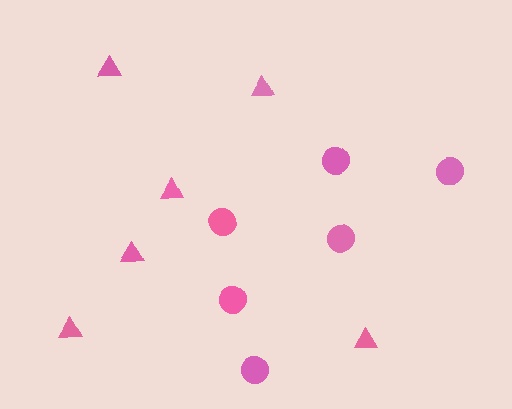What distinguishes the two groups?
There are 2 groups: one group of triangles (6) and one group of circles (6).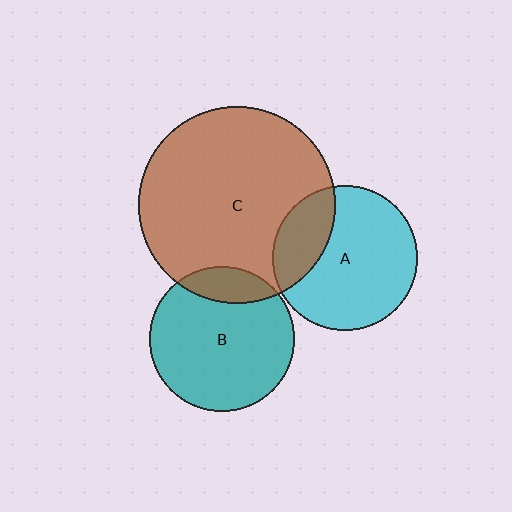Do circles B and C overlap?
Yes.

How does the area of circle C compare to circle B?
Approximately 1.9 times.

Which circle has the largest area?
Circle C (brown).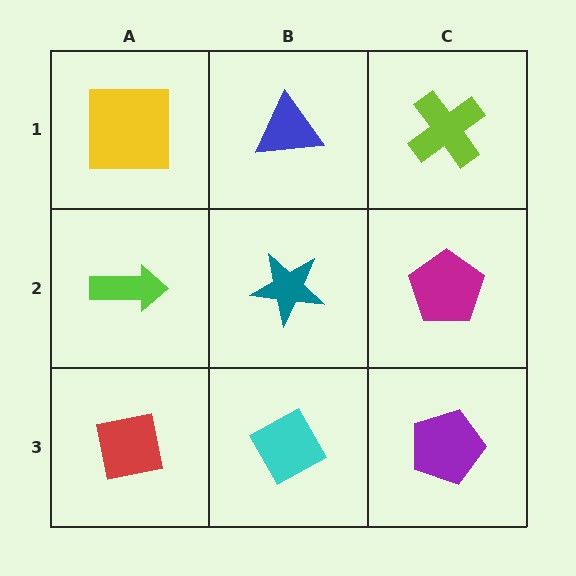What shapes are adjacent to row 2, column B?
A blue triangle (row 1, column B), a cyan diamond (row 3, column B), a lime arrow (row 2, column A), a magenta pentagon (row 2, column C).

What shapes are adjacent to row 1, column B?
A teal star (row 2, column B), a yellow square (row 1, column A), a lime cross (row 1, column C).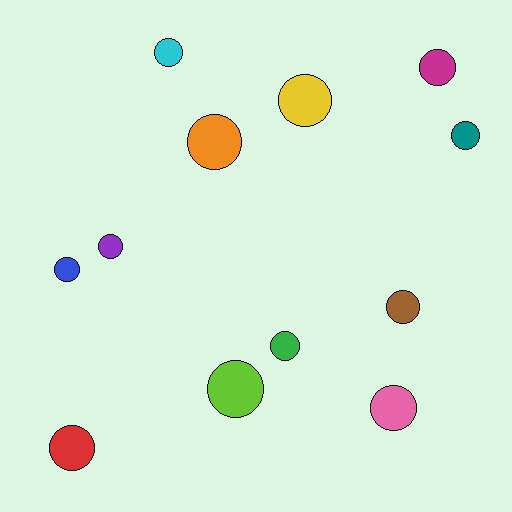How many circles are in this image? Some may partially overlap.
There are 12 circles.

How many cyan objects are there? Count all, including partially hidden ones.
There is 1 cyan object.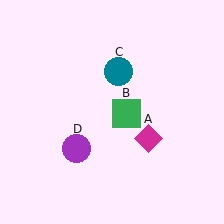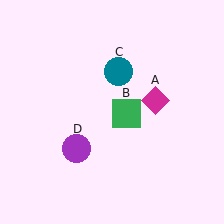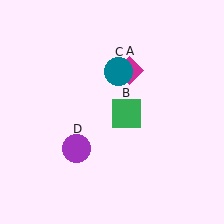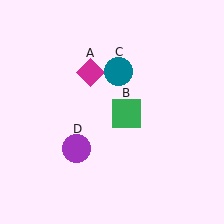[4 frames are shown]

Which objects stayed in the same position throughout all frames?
Green square (object B) and teal circle (object C) and purple circle (object D) remained stationary.